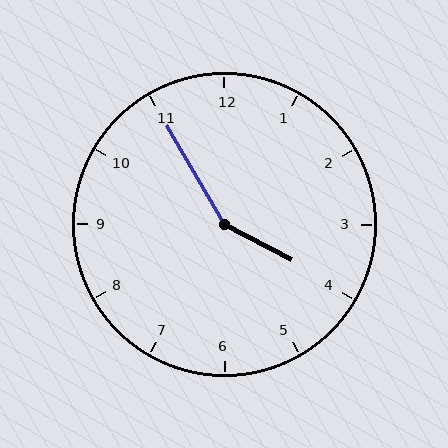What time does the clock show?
3:55.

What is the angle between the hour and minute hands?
Approximately 148 degrees.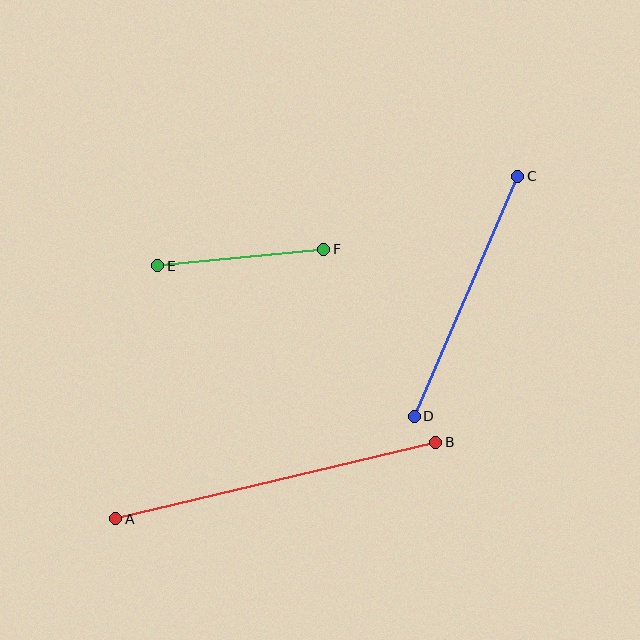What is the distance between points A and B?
The distance is approximately 329 pixels.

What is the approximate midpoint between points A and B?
The midpoint is at approximately (276, 480) pixels.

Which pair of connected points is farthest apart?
Points A and B are farthest apart.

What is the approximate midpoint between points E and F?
The midpoint is at approximately (241, 258) pixels.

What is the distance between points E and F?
The distance is approximately 167 pixels.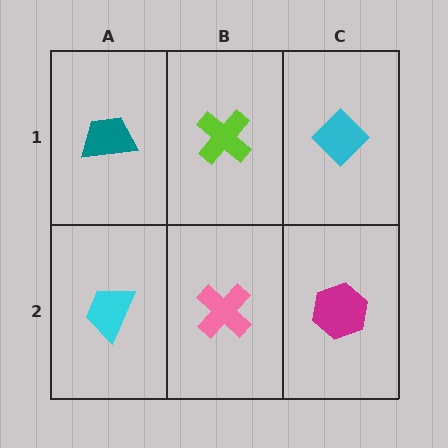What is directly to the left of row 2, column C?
A pink cross.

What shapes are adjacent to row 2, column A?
A teal trapezoid (row 1, column A), a pink cross (row 2, column B).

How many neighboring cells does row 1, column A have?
2.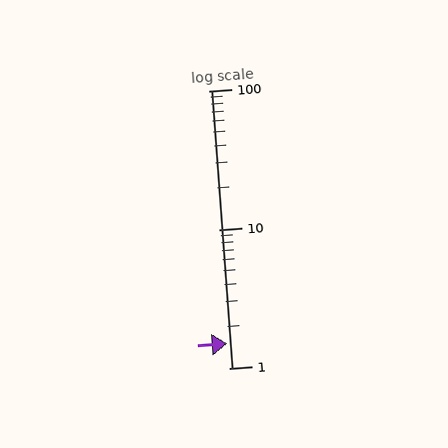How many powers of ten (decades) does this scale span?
The scale spans 2 decades, from 1 to 100.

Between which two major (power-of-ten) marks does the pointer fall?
The pointer is between 1 and 10.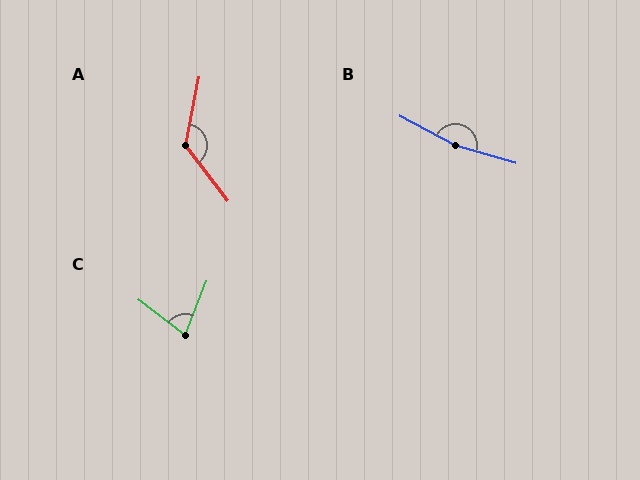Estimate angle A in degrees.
Approximately 131 degrees.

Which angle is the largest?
B, at approximately 168 degrees.